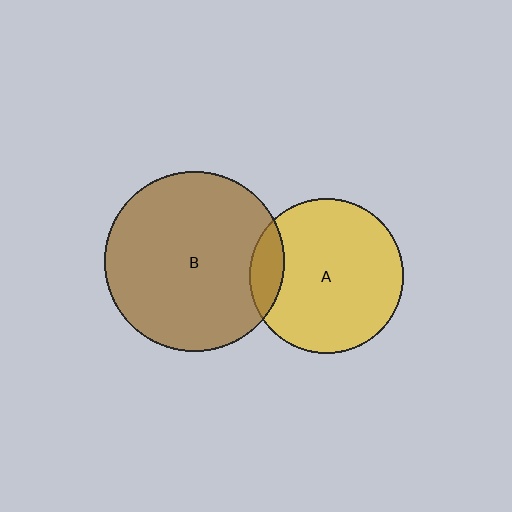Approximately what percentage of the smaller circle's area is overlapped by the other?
Approximately 15%.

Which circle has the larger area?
Circle B (brown).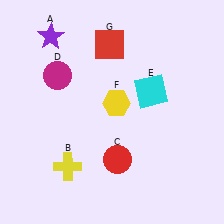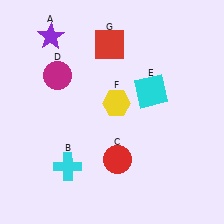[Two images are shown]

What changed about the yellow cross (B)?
In Image 1, B is yellow. In Image 2, it changed to cyan.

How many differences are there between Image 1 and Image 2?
There is 1 difference between the two images.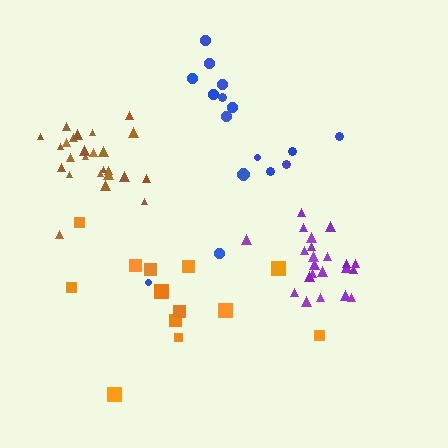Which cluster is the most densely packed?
Purple.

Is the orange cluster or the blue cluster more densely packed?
Orange.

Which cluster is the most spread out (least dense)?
Blue.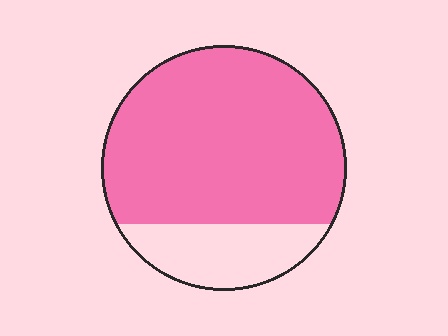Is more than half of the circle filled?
Yes.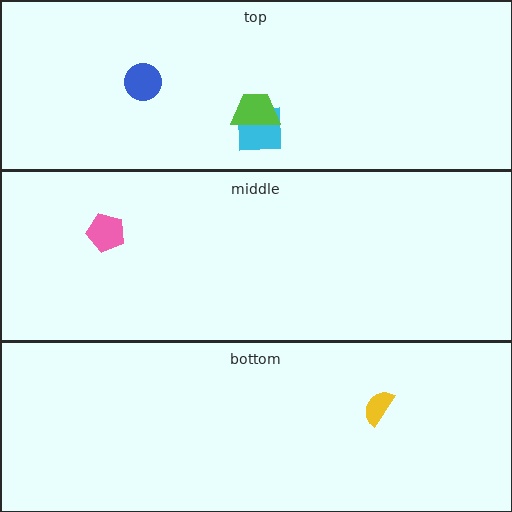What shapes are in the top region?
The cyan square, the blue circle, the lime trapezoid.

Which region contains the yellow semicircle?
The bottom region.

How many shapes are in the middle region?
1.